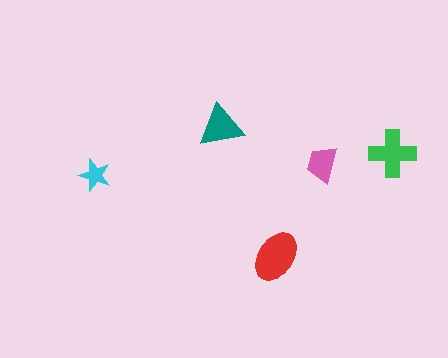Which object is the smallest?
The cyan star.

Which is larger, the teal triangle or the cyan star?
The teal triangle.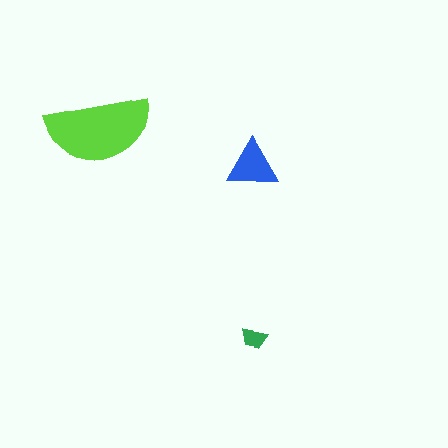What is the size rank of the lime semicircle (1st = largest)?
1st.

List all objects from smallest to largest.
The green trapezoid, the blue triangle, the lime semicircle.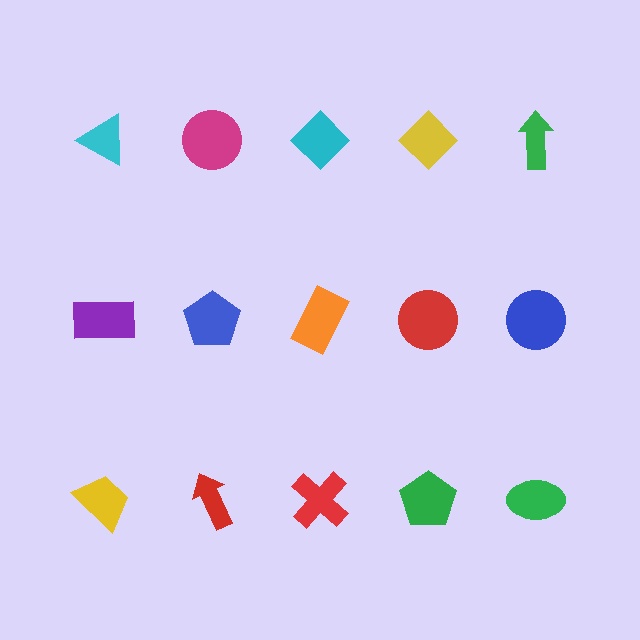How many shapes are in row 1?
5 shapes.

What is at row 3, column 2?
A red arrow.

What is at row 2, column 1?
A purple rectangle.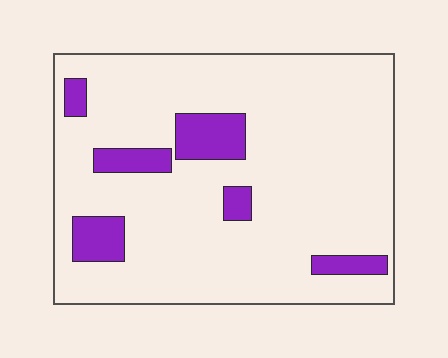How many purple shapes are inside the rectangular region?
6.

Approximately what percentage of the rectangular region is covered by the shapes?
Approximately 15%.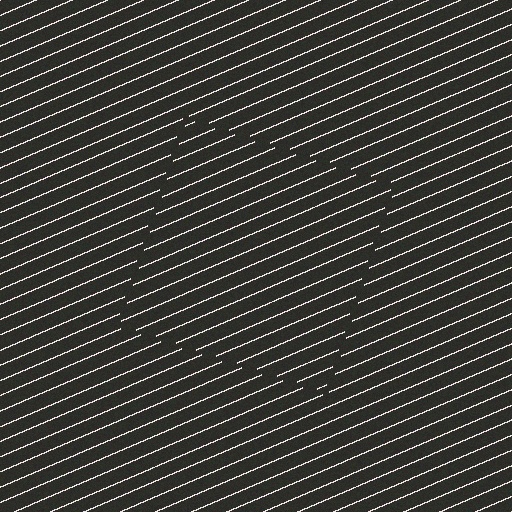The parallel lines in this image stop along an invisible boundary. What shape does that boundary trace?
An illusory square. The interior of the shape contains the same grating, shifted by half a period — the contour is defined by the phase discontinuity where line-ends from the inner and outer gratings abut.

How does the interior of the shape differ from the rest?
The interior of the shape contains the same grating, shifted by half a period — the contour is defined by the phase discontinuity where line-ends from the inner and outer gratings abut.